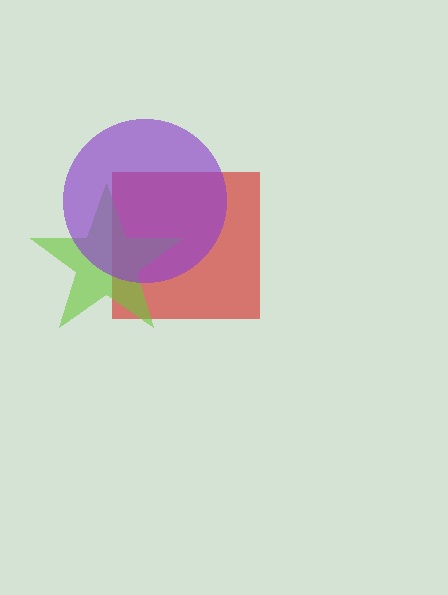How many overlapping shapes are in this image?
There are 3 overlapping shapes in the image.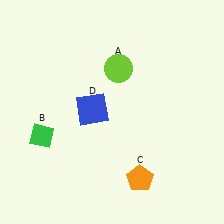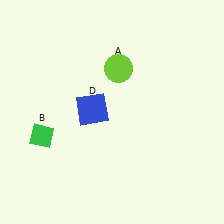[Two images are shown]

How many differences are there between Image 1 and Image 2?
There is 1 difference between the two images.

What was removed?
The orange pentagon (C) was removed in Image 2.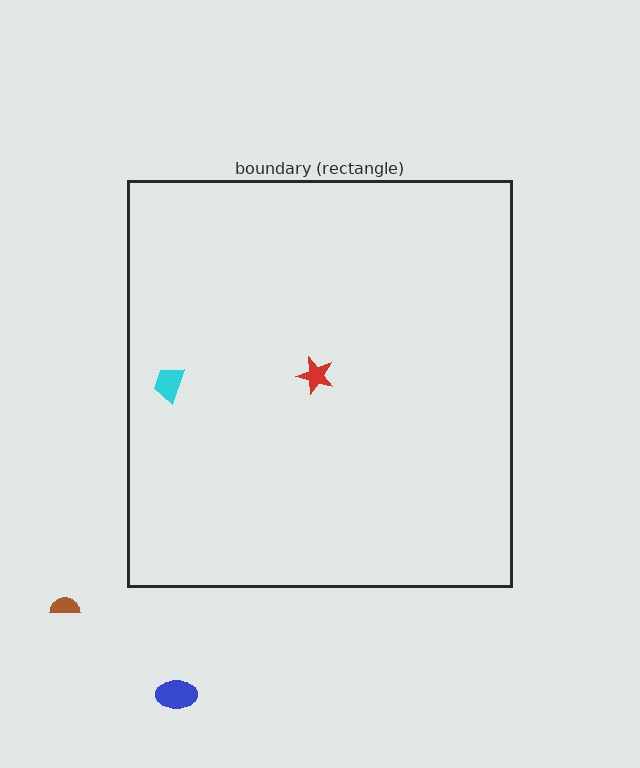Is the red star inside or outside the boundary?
Inside.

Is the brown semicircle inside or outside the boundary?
Outside.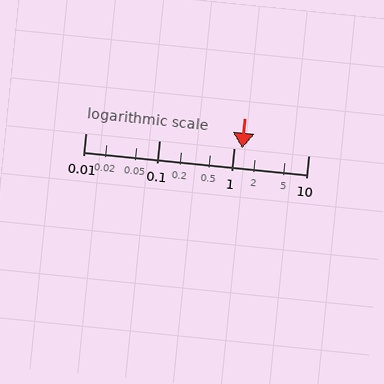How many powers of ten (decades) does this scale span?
The scale spans 3 decades, from 0.01 to 10.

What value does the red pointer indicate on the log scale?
The pointer indicates approximately 1.3.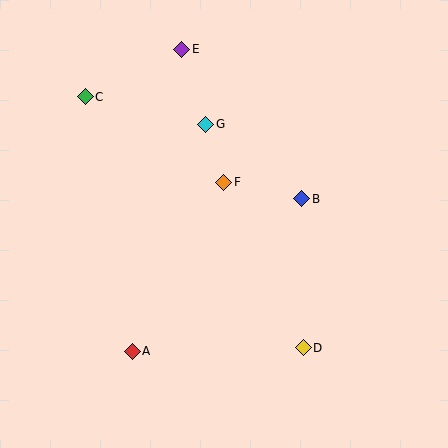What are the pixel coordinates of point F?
Point F is at (224, 182).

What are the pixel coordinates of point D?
Point D is at (303, 348).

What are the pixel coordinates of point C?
Point C is at (85, 97).